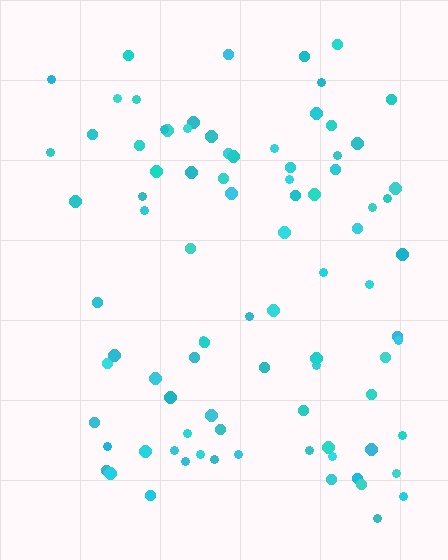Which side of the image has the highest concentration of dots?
The right.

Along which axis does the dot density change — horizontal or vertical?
Horizontal.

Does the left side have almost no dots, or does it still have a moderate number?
Still a moderate number, just noticeably fewer than the right.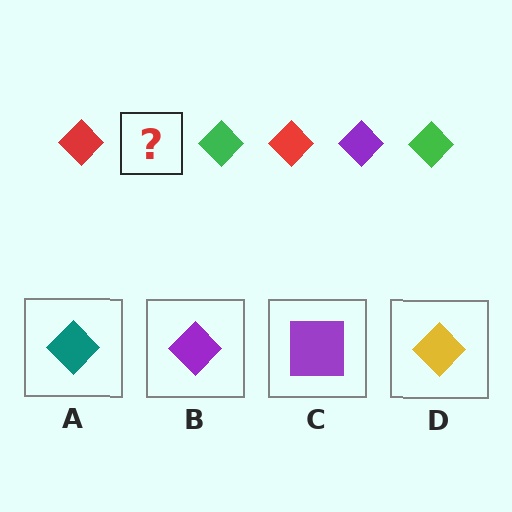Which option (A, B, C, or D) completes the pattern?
B.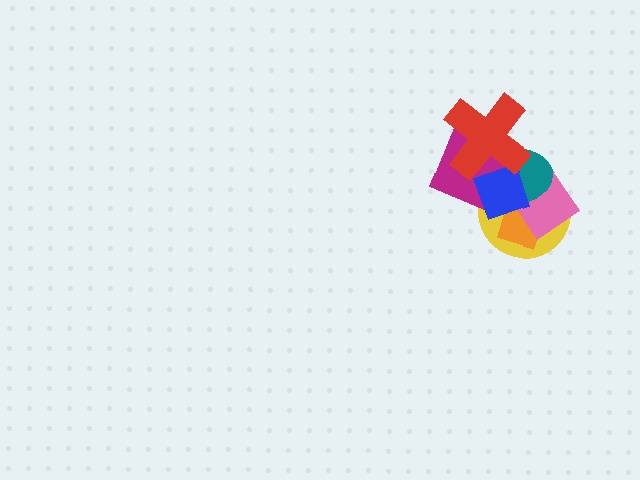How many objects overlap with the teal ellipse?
6 objects overlap with the teal ellipse.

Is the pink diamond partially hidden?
Yes, it is partially covered by another shape.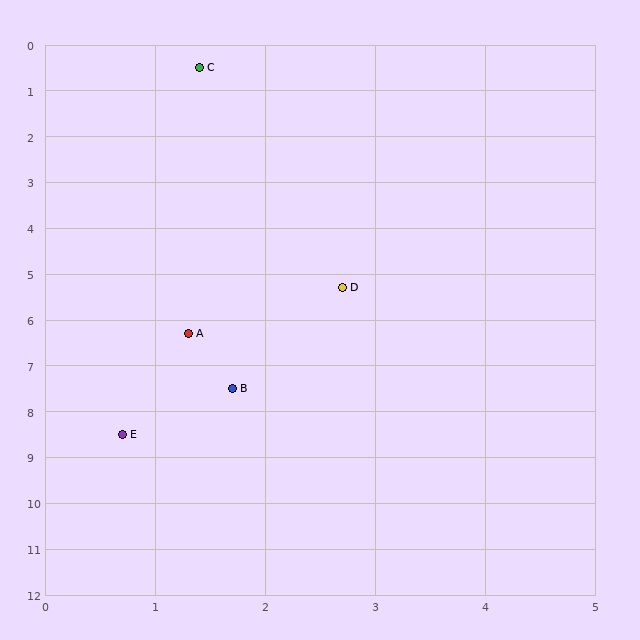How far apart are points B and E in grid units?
Points B and E are about 1.4 grid units apart.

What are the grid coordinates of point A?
Point A is at approximately (1.3, 6.3).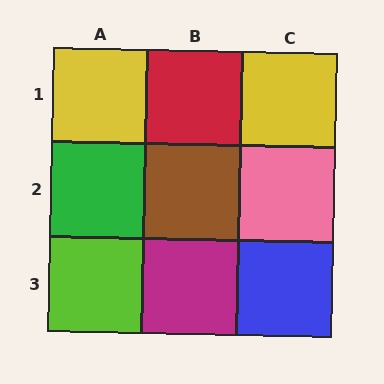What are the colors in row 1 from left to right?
Yellow, red, yellow.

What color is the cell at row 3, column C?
Blue.